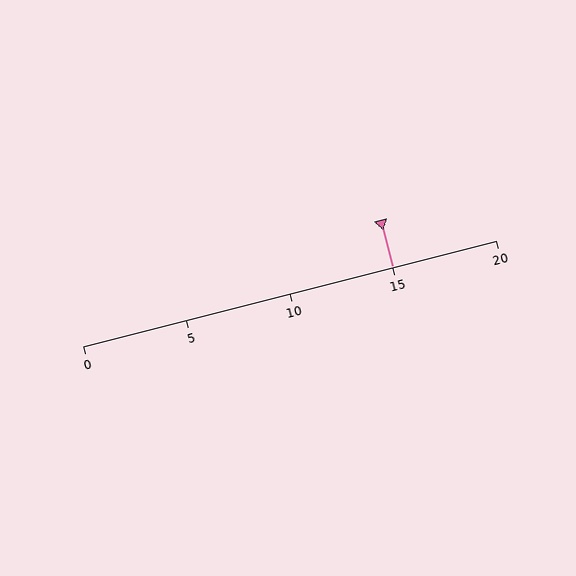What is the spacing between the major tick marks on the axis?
The major ticks are spaced 5 apart.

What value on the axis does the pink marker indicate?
The marker indicates approximately 15.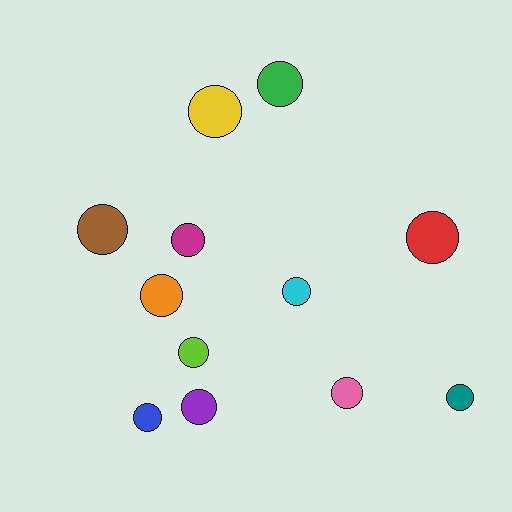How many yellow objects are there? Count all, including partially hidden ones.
There is 1 yellow object.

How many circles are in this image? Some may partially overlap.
There are 12 circles.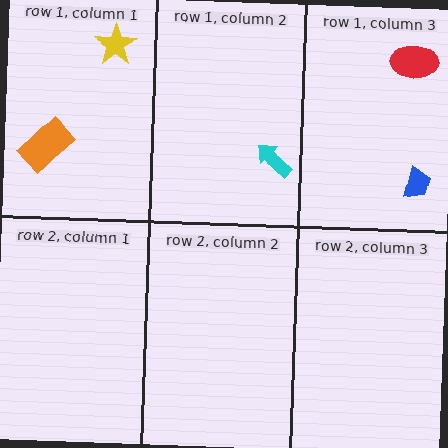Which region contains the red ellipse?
The row 1, column 3 region.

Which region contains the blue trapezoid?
The row 1, column 3 region.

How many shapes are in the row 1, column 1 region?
2.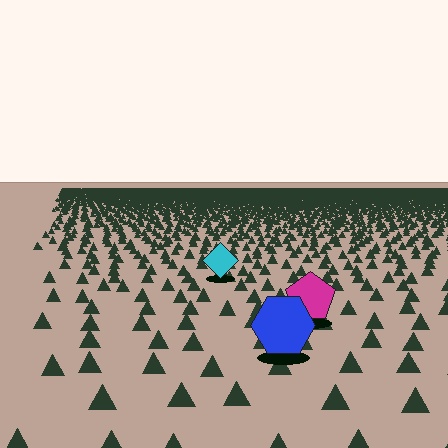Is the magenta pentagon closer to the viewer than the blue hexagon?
No. The blue hexagon is closer — you can tell from the texture gradient: the ground texture is coarser near it.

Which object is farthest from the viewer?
The cyan diamond is farthest from the viewer. It appears smaller and the ground texture around it is denser.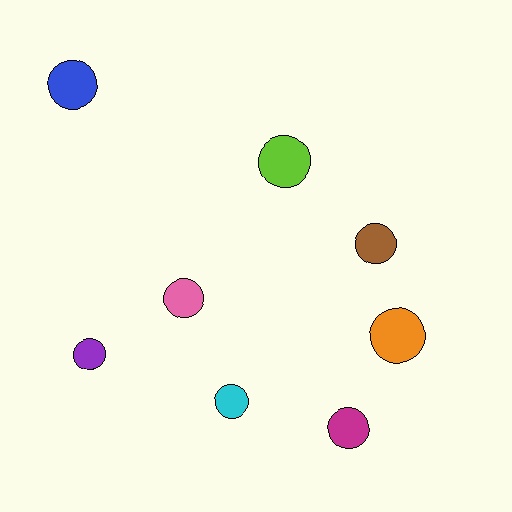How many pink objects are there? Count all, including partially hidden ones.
There is 1 pink object.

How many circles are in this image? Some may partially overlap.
There are 8 circles.